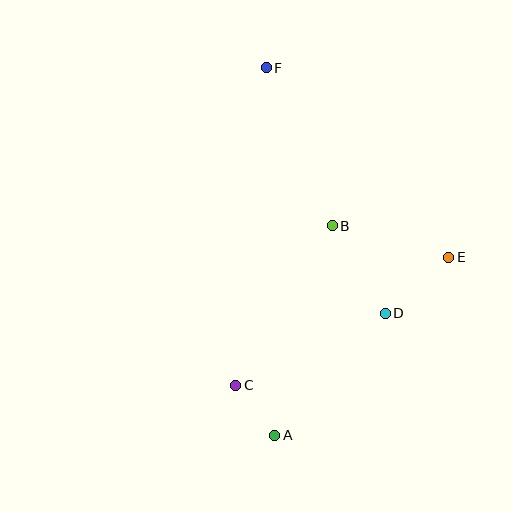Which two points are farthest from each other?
Points A and F are farthest from each other.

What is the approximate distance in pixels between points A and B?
The distance between A and B is approximately 217 pixels.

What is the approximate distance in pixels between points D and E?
The distance between D and E is approximately 85 pixels.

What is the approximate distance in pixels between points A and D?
The distance between A and D is approximately 164 pixels.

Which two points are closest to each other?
Points A and C are closest to each other.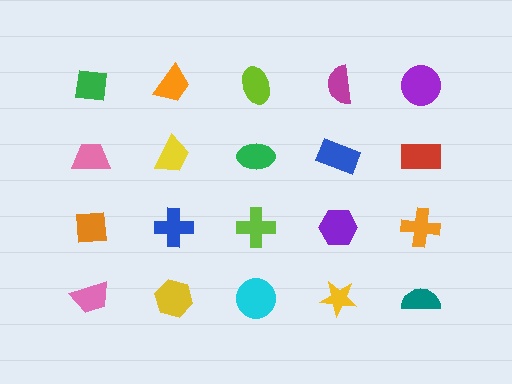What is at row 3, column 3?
A lime cross.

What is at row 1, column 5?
A purple circle.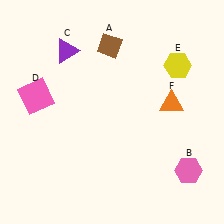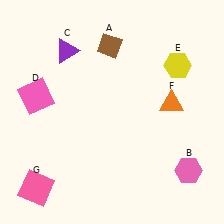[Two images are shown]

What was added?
A pink square (G) was added in Image 2.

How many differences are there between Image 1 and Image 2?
There is 1 difference between the two images.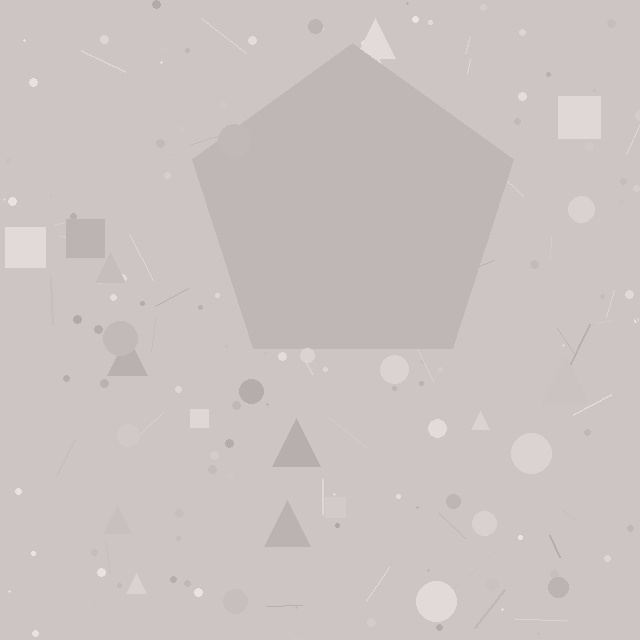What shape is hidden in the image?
A pentagon is hidden in the image.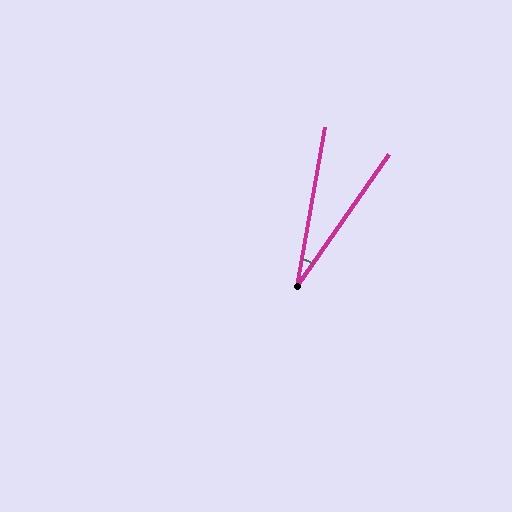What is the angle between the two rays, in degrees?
Approximately 25 degrees.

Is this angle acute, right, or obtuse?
It is acute.